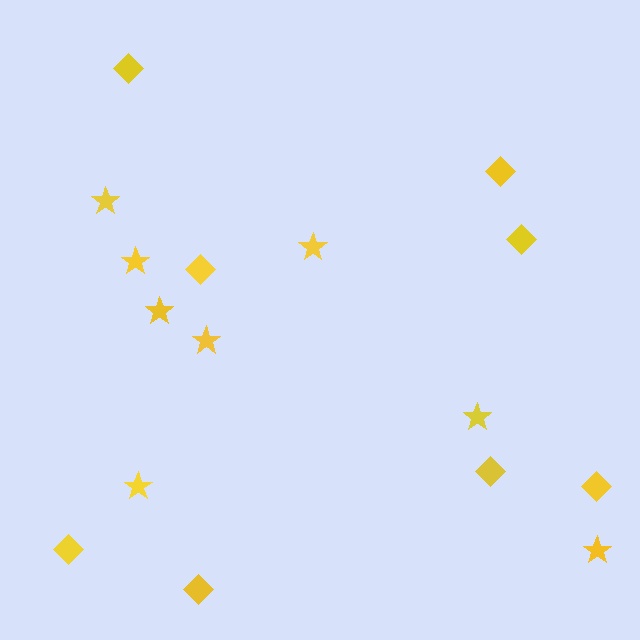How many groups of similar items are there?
There are 2 groups: one group of diamonds (8) and one group of stars (8).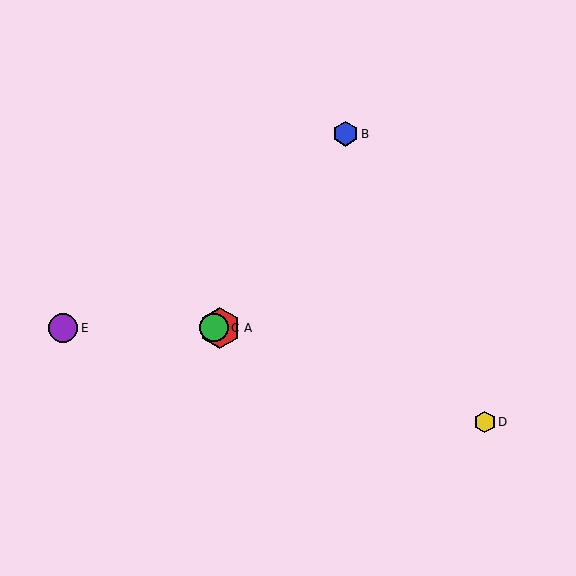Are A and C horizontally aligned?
Yes, both are at y≈328.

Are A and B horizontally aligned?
No, A is at y≈328 and B is at y≈134.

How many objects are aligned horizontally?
3 objects (A, C, E) are aligned horizontally.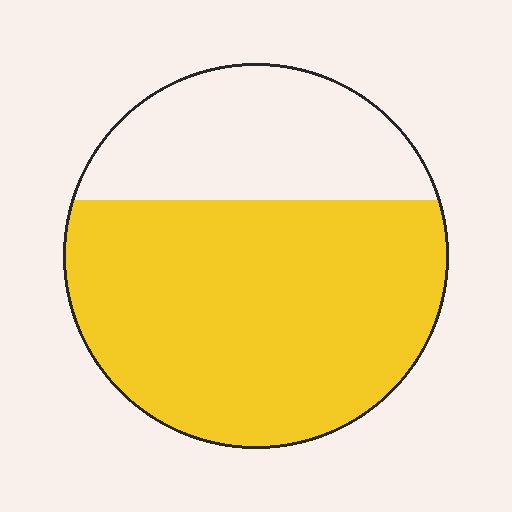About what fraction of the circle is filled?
About two thirds (2/3).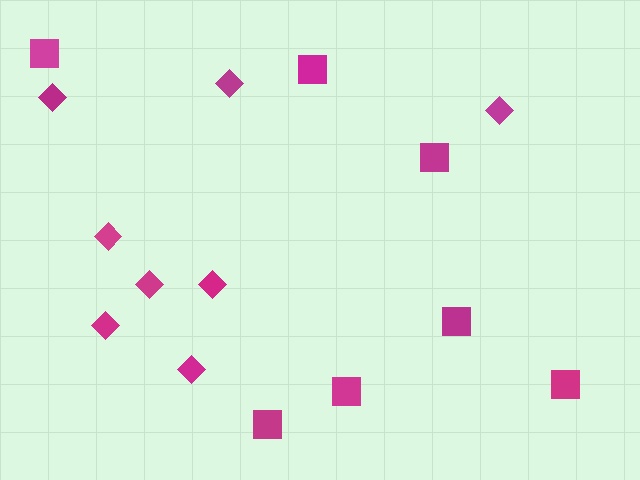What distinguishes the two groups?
There are 2 groups: one group of squares (7) and one group of diamonds (8).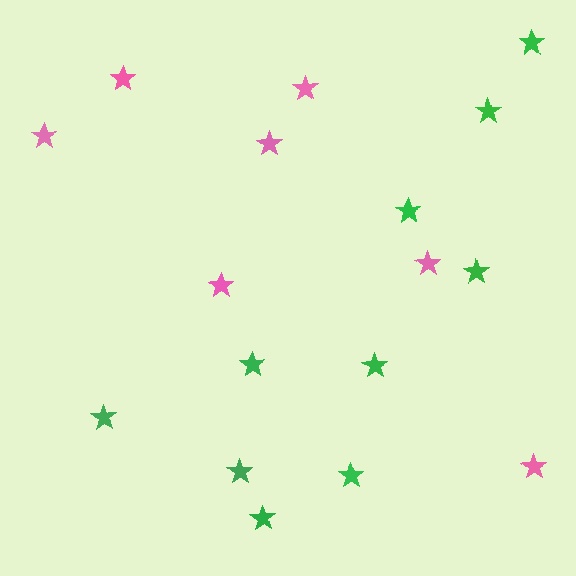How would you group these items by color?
There are 2 groups: one group of green stars (10) and one group of pink stars (7).